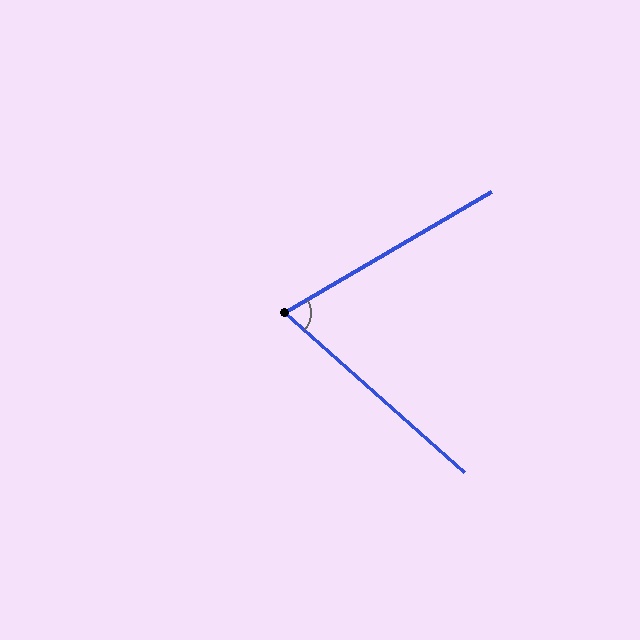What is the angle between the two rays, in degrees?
Approximately 72 degrees.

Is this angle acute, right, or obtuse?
It is acute.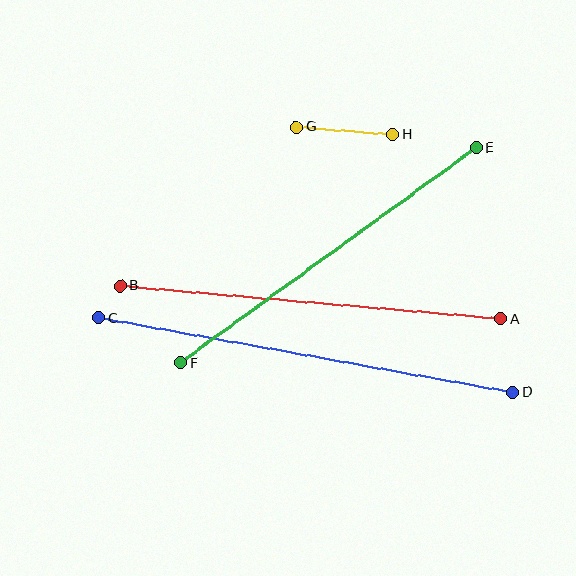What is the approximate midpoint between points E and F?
The midpoint is at approximately (329, 255) pixels.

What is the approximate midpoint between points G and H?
The midpoint is at approximately (345, 130) pixels.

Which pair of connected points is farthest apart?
Points C and D are farthest apart.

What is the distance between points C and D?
The distance is approximately 421 pixels.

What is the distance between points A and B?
The distance is approximately 382 pixels.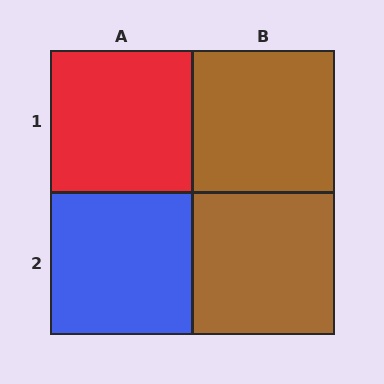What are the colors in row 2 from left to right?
Blue, brown.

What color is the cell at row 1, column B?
Brown.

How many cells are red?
1 cell is red.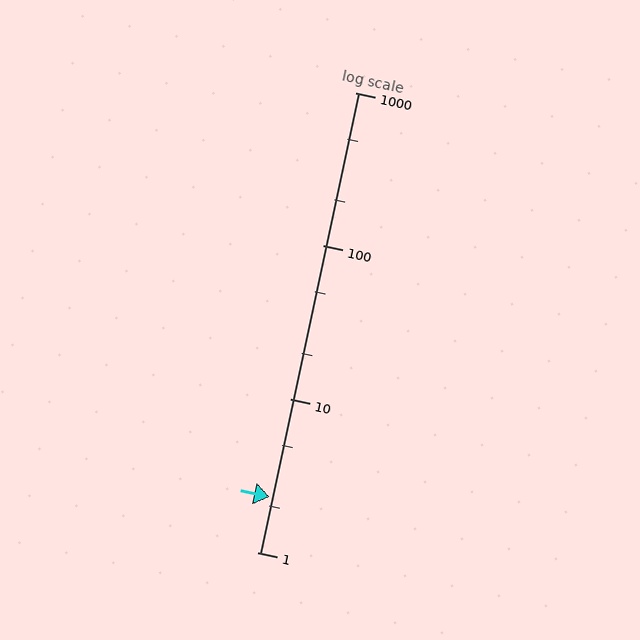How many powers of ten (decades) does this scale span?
The scale spans 3 decades, from 1 to 1000.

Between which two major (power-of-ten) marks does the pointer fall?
The pointer is between 1 and 10.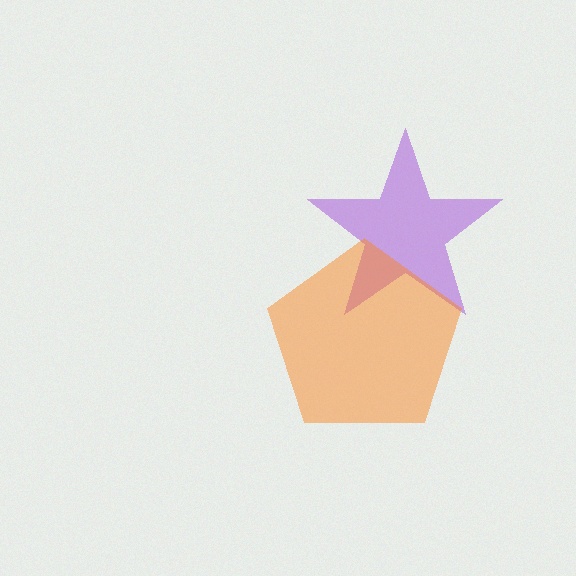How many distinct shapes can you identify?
There are 2 distinct shapes: a purple star, an orange pentagon.